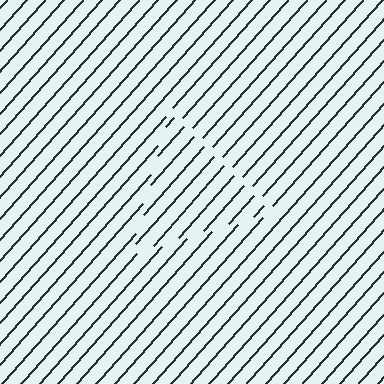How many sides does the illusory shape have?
3 sides — the line-ends trace a triangle.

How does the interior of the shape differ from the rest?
The interior of the shape contains the same grating, shifted by half a period — the contour is defined by the phase discontinuity where line-ends from the inner and outer gratings abut.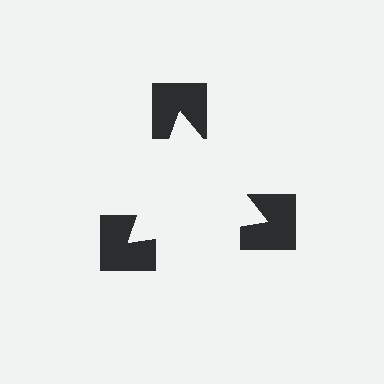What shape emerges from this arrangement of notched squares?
An illusory triangle — its edges are inferred from the aligned wedge cuts in the notched squares, not physically drawn.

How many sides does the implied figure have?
3 sides.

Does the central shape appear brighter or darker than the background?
It typically appears slightly brighter than the background, even though no actual brightness change is drawn.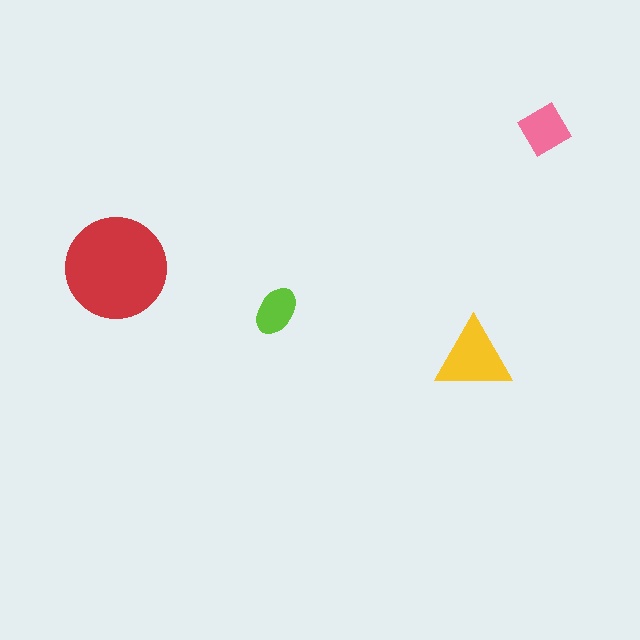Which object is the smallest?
The lime ellipse.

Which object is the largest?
The red circle.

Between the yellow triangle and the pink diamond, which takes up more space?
The yellow triangle.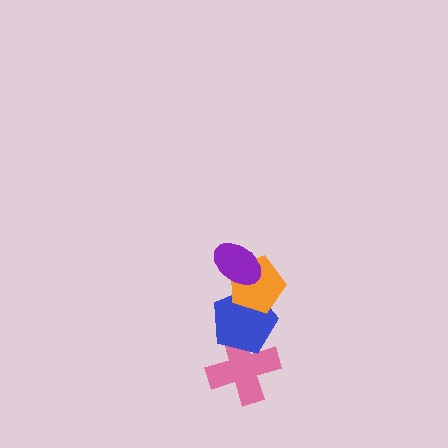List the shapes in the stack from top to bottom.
From top to bottom: the purple ellipse, the orange pentagon, the blue pentagon, the pink cross.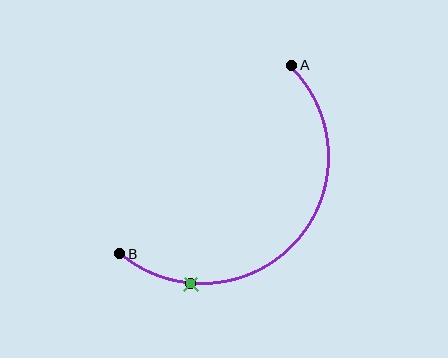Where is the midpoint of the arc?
The arc midpoint is the point on the curve farthest from the straight line joining A and B. It sits below and to the right of that line.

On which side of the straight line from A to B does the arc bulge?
The arc bulges below and to the right of the straight line connecting A and B.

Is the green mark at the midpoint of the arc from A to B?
No. The green mark lies on the arc but is closer to endpoint B. The arc midpoint would be at the point on the curve equidistant along the arc from both A and B.